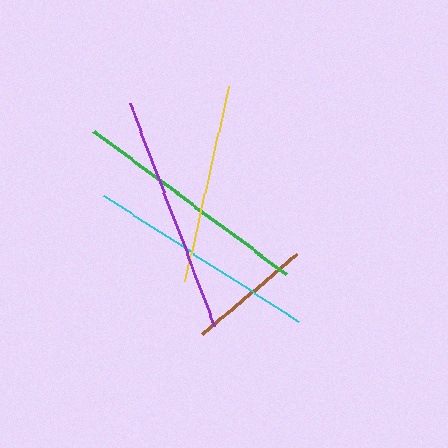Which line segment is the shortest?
The brown line is the shortest at approximately 123 pixels.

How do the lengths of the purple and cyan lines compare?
The purple and cyan lines are approximately the same length.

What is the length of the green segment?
The green segment is approximately 240 pixels long.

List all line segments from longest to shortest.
From longest to shortest: green, purple, cyan, yellow, brown.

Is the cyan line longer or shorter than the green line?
The green line is longer than the cyan line.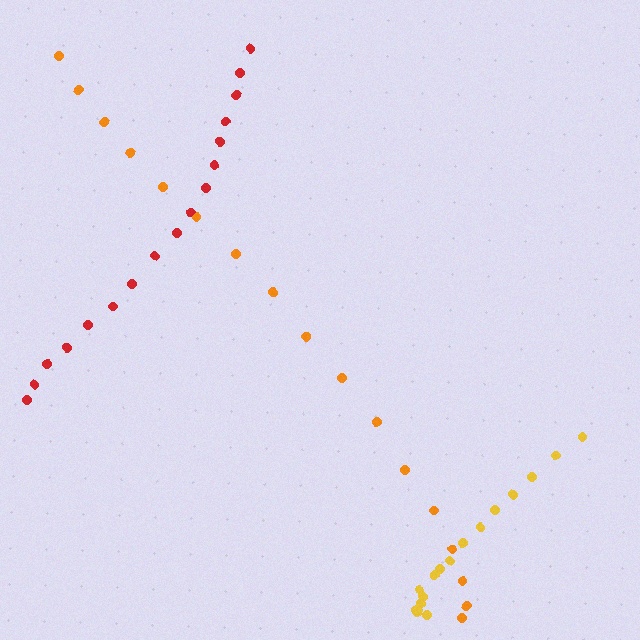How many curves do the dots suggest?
There are 3 distinct paths.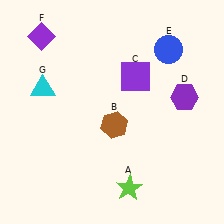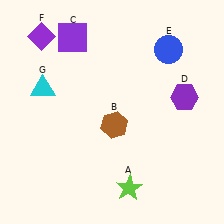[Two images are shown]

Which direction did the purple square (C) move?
The purple square (C) moved left.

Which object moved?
The purple square (C) moved left.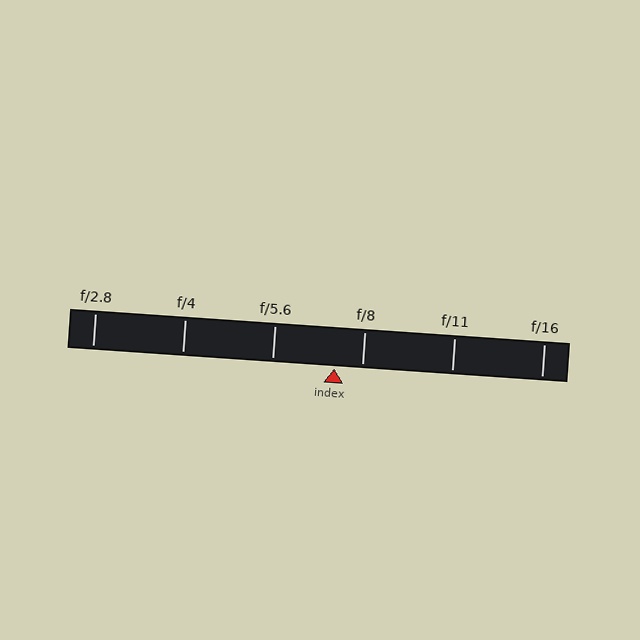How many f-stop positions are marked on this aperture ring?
There are 6 f-stop positions marked.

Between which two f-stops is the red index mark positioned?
The index mark is between f/5.6 and f/8.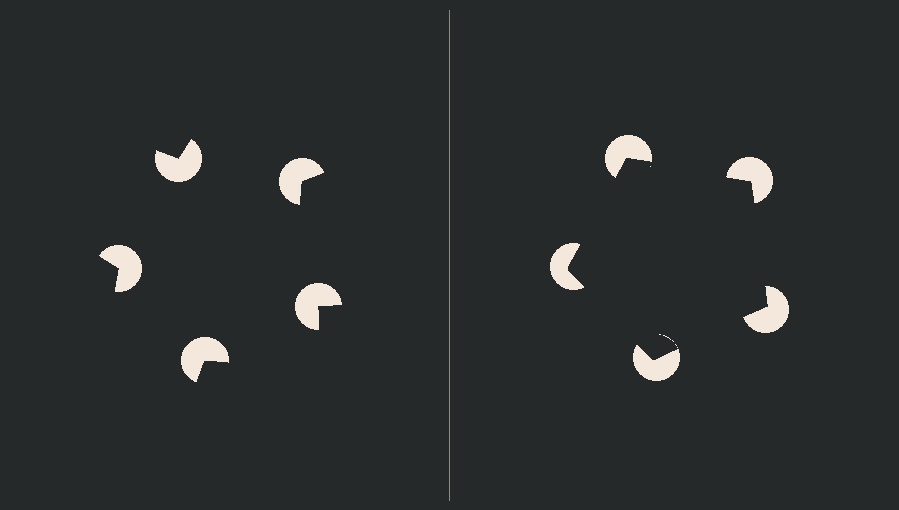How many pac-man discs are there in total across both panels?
10 — 5 on each side.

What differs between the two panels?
The pac-man discs are positioned identically on both sides; only the wedge orientations differ. On the right they align to a pentagon; on the left they are misaligned.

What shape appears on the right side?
An illusory pentagon.